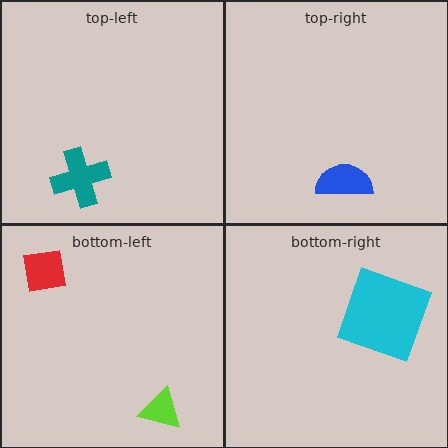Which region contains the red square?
The bottom-left region.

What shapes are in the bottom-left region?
The lime triangle, the red square.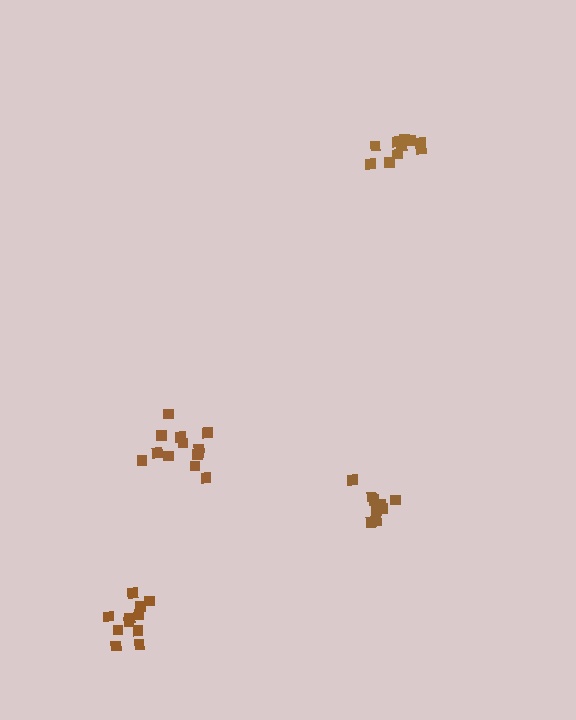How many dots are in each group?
Group 1: 11 dots, Group 2: 9 dots, Group 3: 13 dots, Group 4: 10 dots (43 total).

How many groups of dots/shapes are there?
There are 4 groups.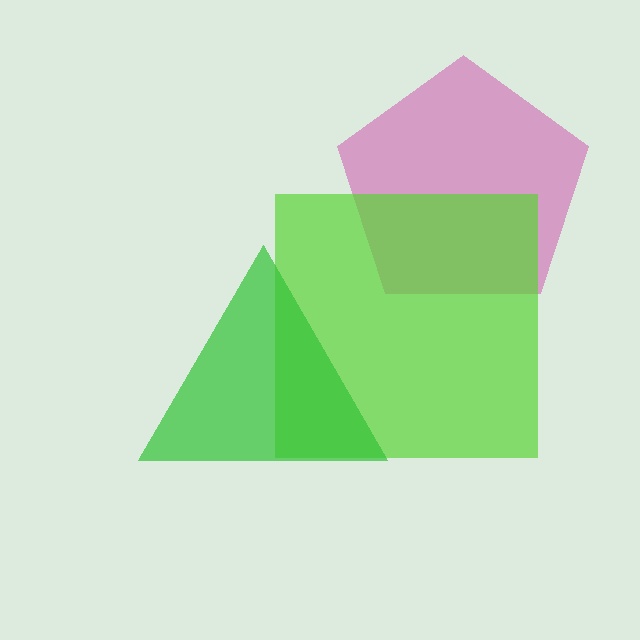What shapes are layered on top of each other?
The layered shapes are: a magenta pentagon, a lime square, a green triangle.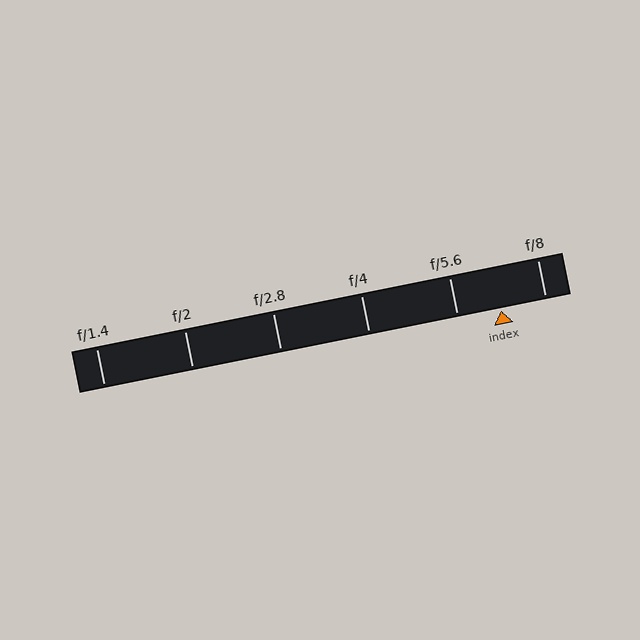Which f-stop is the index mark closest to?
The index mark is closest to f/5.6.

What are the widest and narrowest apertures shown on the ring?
The widest aperture shown is f/1.4 and the narrowest is f/8.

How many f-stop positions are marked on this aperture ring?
There are 6 f-stop positions marked.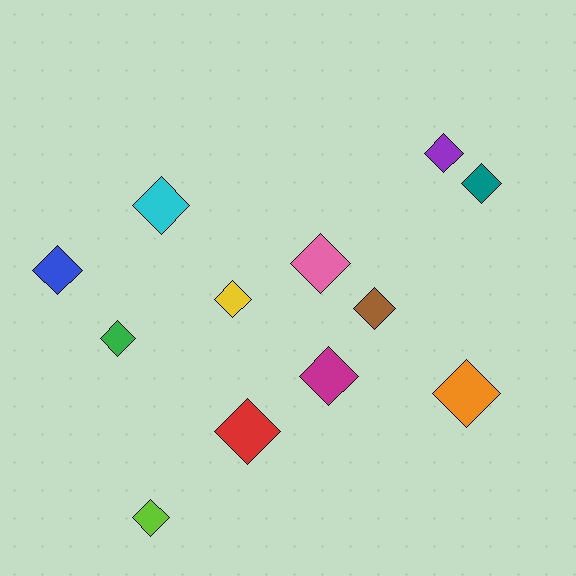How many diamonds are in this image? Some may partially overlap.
There are 12 diamonds.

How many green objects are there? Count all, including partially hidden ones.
There is 1 green object.